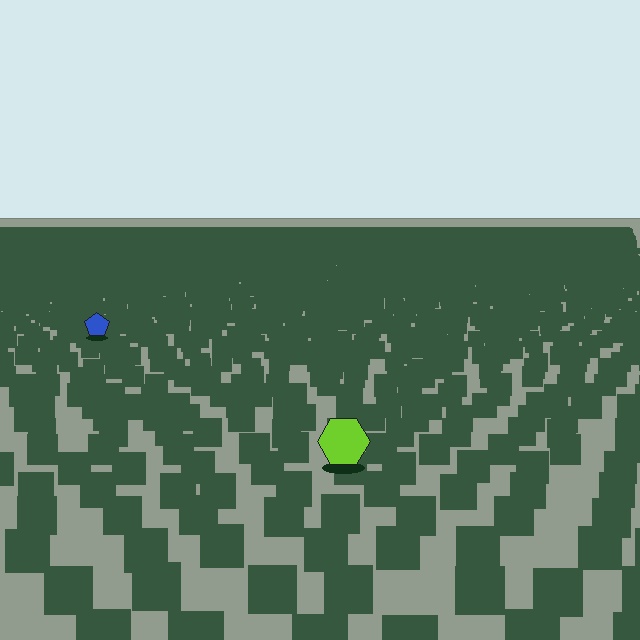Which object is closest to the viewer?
The lime hexagon is closest. The texture marks near it are larger and more spread out.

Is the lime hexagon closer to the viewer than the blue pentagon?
Yes. The lime hexagon is closer — you can tell from the texture gradient: the ground texture is coarser near it.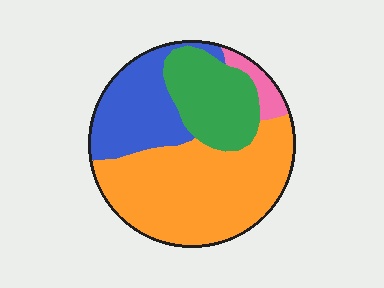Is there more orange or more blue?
Orange.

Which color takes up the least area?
Pink, at roughly 5%.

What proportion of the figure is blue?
Blue covers around 25% of the figure.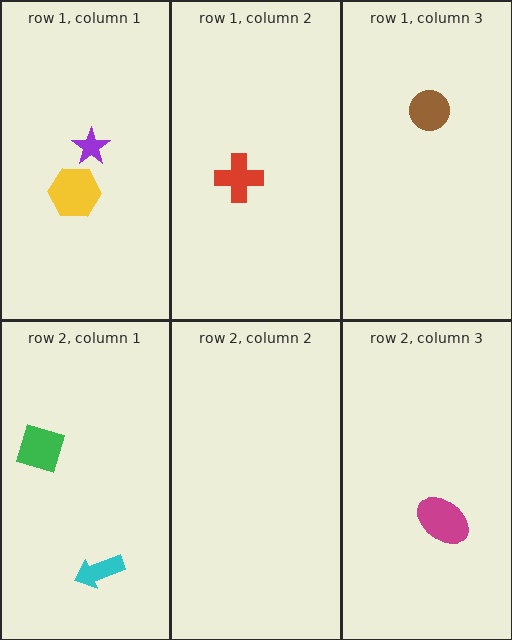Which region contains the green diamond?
The row 2, column 1 region.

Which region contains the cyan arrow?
The row 2, column 1 region.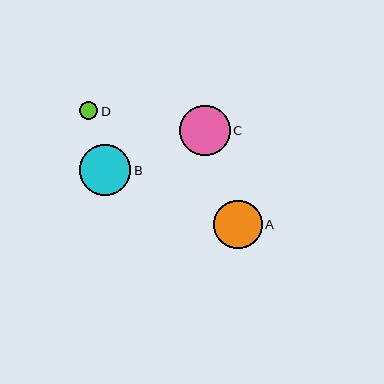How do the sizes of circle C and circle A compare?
Circle C and circle A are approximately the same size.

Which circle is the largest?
Circle B is the largest with a size of approximately 51 pixels.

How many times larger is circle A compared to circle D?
Circle A is approximately 2.6 times the size of circle D.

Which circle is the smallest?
Circle D is the smallest with a size of approximately 19 pixels.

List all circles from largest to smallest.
From largest to smallest: B, C, A, D.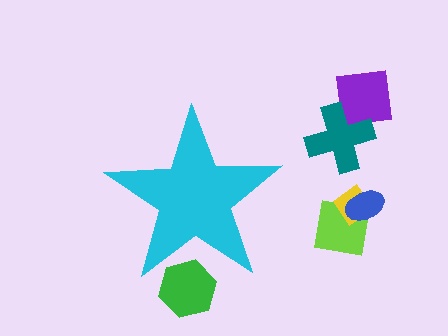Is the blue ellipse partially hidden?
No, the blue ellipse is fully visible.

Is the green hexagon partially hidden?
Yes, the green hexagon is partially hidden behind the cyan star.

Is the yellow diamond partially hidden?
No, the yellow diamond is fully visible.